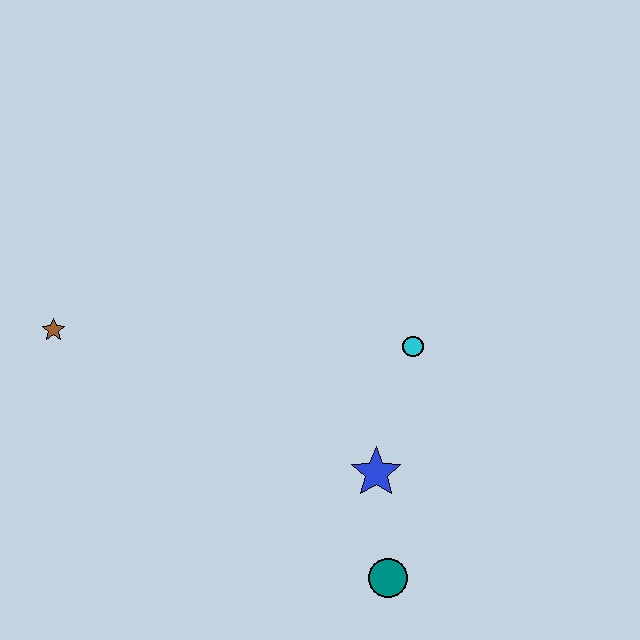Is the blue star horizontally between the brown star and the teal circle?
Yes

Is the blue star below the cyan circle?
Yes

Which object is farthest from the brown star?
The teal circle is farthest from the brown star.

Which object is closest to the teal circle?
The blue star is closest to the teal circle.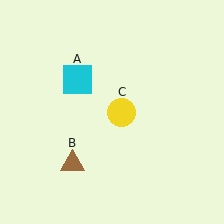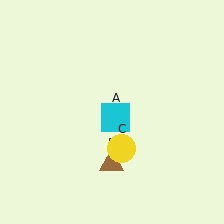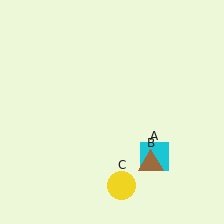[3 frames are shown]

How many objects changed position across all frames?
3 objects changed position: cyan square (object A), brown triangle (object B), yellow circle (object C).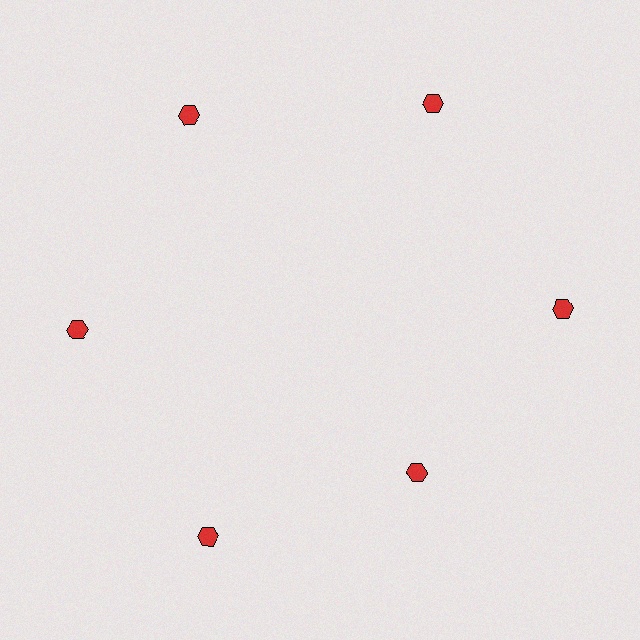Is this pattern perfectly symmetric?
No. The 6 red hexagons are arranged in a ring, but one element near the 5 o'clock position is pulled inward toward the center, breaking the 6-fold rotational symmetry.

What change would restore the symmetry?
The symmetry would be restored by moving it outward, back onto the ring so that all 6 hexagons sit at equal angles and equal distance from the center.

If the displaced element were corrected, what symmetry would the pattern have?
It would have 6-fold rotational symmetry — the pattern would map onto itself every 60 degrees.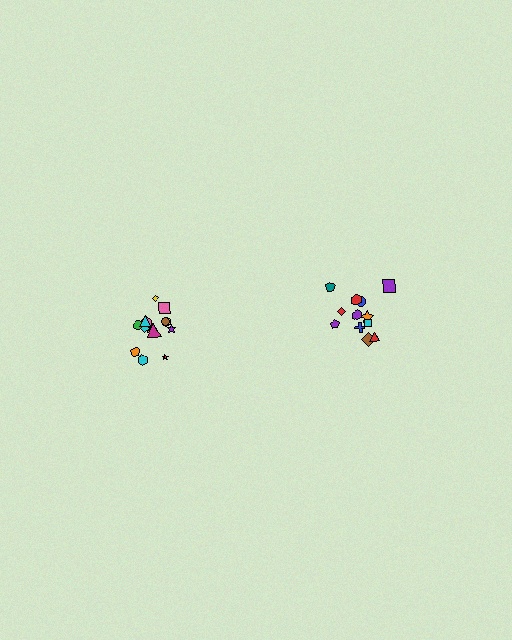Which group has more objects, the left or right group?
The left group.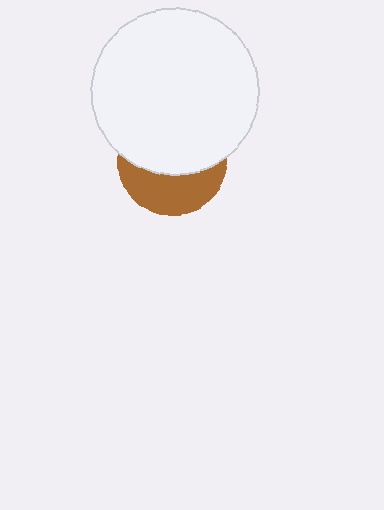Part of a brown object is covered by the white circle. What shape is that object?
It is a circle.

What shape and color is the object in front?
The object in front is a white circle.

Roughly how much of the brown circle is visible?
A small part of it is visible (roughly 40%).